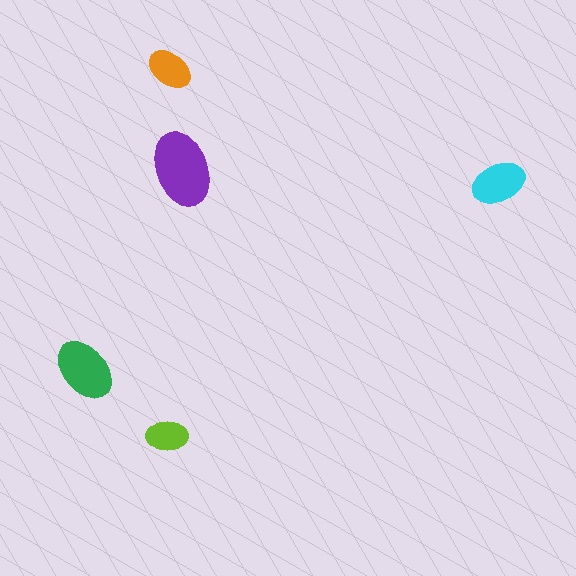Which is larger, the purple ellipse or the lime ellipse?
The purple one.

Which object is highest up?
The orange ellipse is topmost.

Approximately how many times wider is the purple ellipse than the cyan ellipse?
About 1.5 times wider.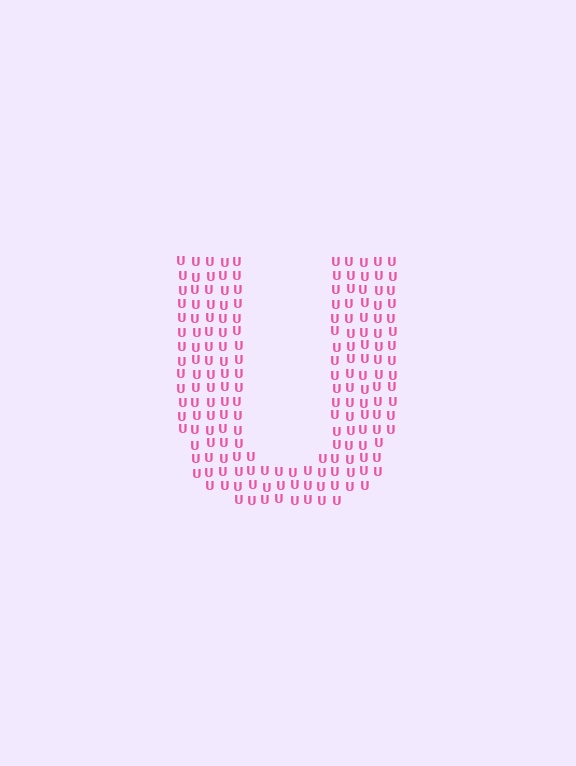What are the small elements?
The small elements are letter U's.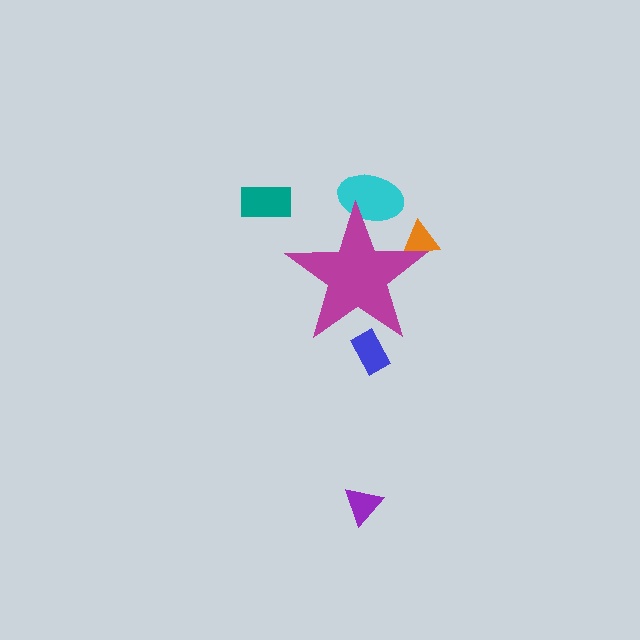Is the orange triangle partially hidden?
Yes, the orange triangle is partially hidden behind the magenta star.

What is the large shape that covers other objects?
A magenta star.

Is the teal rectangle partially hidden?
No, the teal rectangle is fully visible.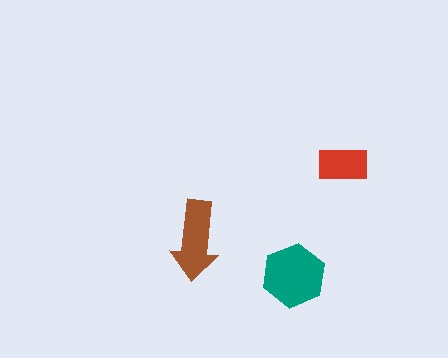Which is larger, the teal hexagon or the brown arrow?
The teal hexagon.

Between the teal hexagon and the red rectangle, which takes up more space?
The teal hexagon.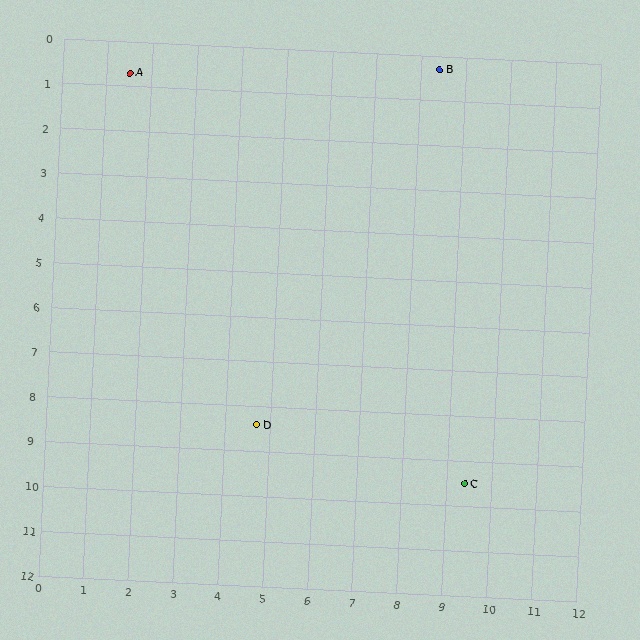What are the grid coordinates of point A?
Point A is at approximately (1.5, 0.7).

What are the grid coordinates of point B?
Point B is at approximately (8.4, 0.3).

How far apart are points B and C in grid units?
Points B and C are about 9.3 grid units apart.